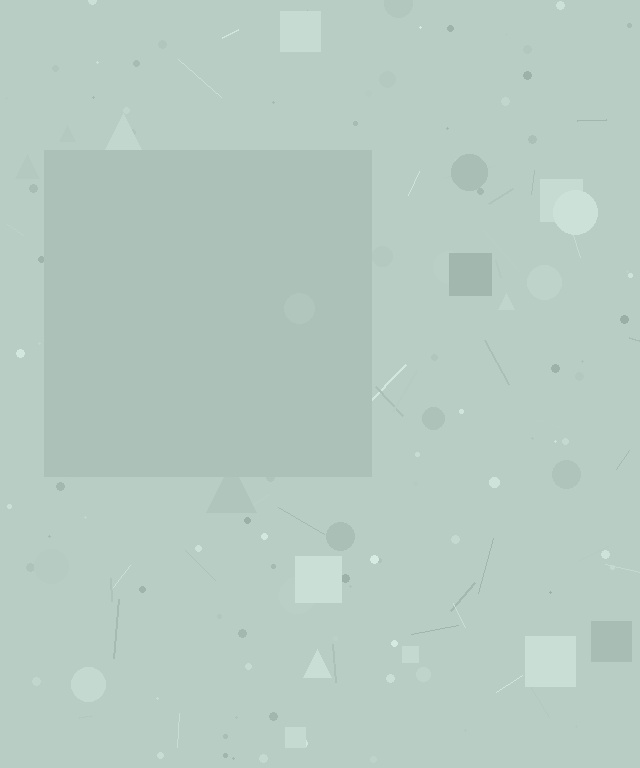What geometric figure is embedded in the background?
A square is embedded in the background.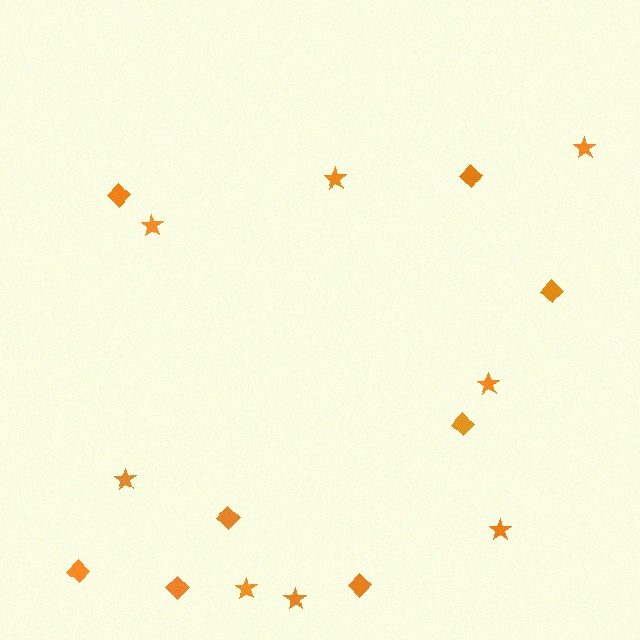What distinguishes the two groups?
There are 2 groups: one group of diamonds (8) and one group of stars (8).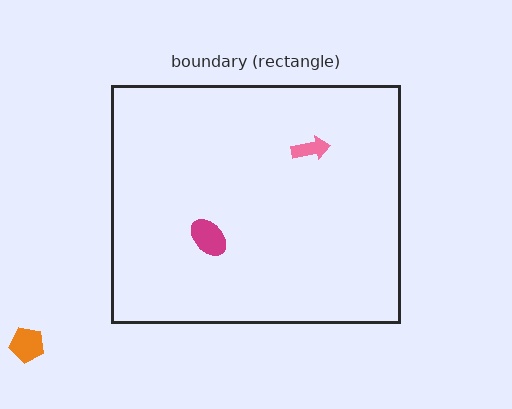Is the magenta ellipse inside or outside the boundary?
Inside.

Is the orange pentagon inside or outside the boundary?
Outside.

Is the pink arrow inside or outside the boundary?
Inside.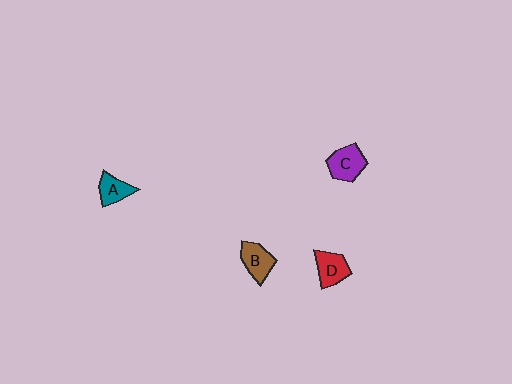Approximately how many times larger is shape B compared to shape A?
Approximately 1.2 times.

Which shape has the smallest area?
Shape A (teal).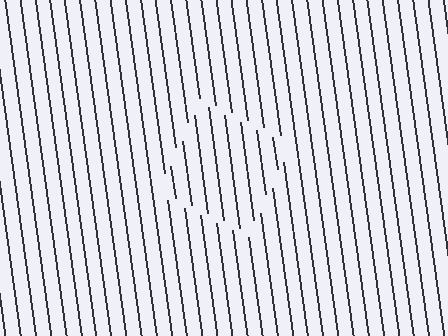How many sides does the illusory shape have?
4 sides — the line-ends trace a square.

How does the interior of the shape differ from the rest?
The interior of the shape contains the same grating, shifted by half a period — the contour is defined by the phase discontinuity where line-ends from the inner and outer gratings abut.